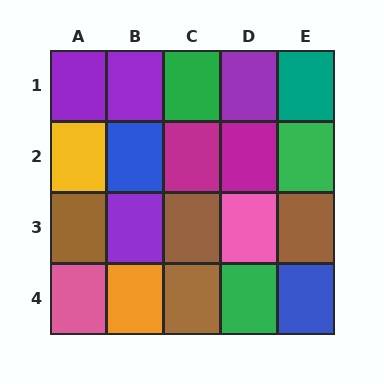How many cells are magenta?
2 cells are magenta.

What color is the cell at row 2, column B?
Blue.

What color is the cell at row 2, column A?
Yellow.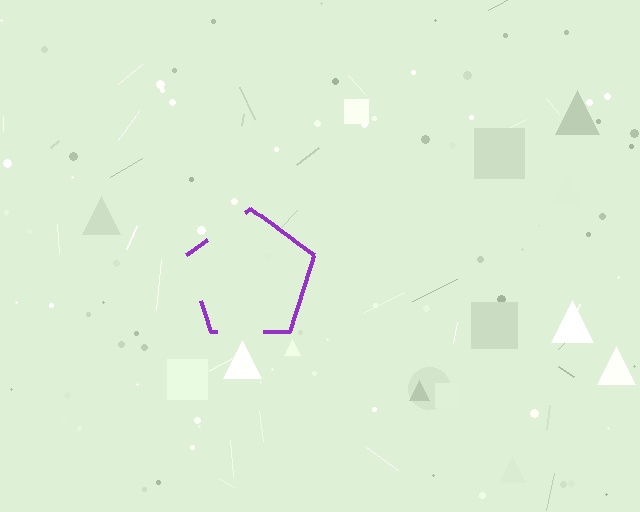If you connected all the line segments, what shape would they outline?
They would outline a pentagon.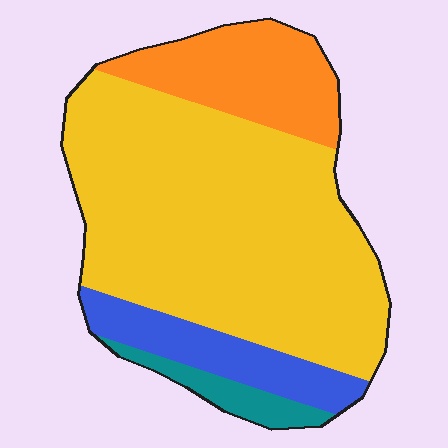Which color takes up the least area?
Teal, at roughly 5%.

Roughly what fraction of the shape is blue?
Blue takes up about one eighth (1/8) of the shape.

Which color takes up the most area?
Yellow, at roughly 65%.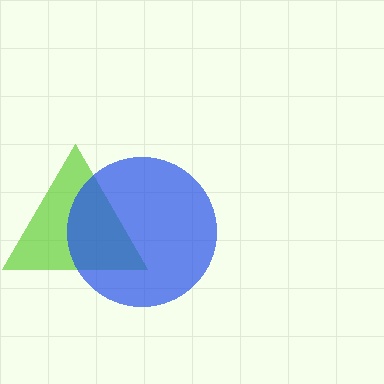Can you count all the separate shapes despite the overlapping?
Yes, there are 2 separate shapes.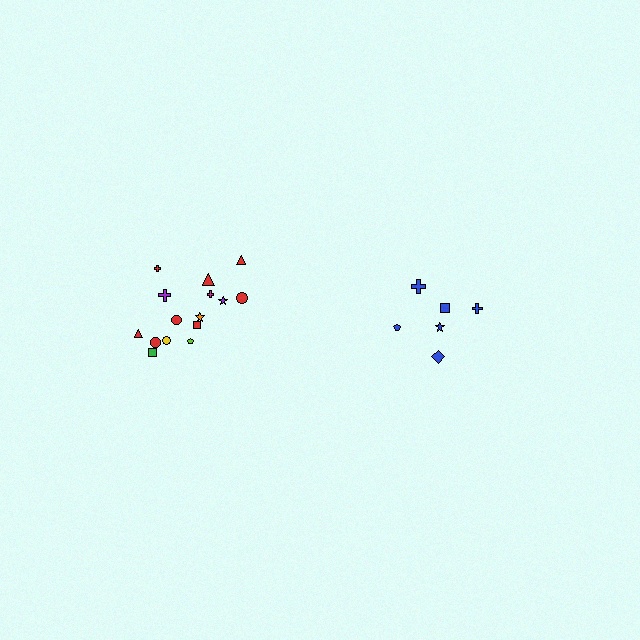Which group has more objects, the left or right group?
The left group.